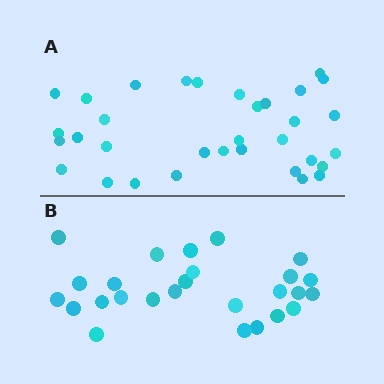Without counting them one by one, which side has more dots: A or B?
Region A (the top region) has more dots.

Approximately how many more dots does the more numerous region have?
Region A has roughly 8 or so more dots than region B.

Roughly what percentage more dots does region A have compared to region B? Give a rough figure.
About 25% more.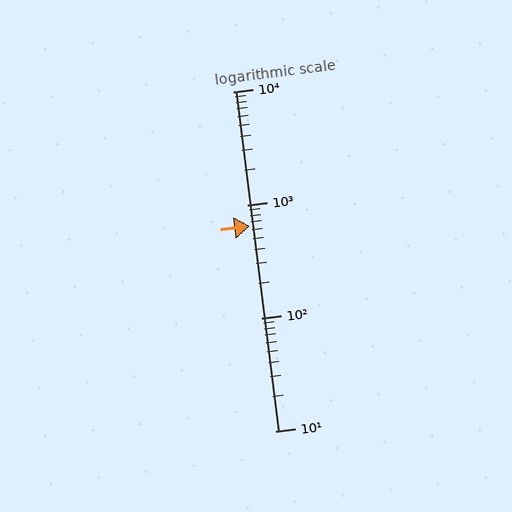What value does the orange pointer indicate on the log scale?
The pointer indicates approximately 650.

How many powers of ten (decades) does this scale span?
The scale spans 3 decades, from 10 to 10000.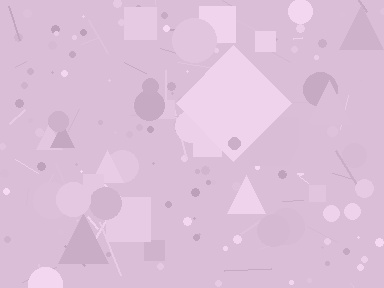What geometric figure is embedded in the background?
A diamond is embedded in the background.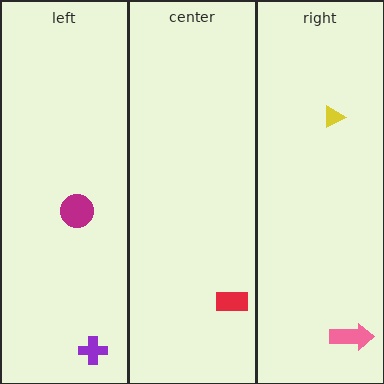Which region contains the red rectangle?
The center region.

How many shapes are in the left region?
2.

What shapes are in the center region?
The red rectangle.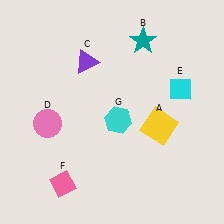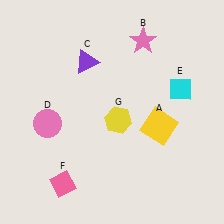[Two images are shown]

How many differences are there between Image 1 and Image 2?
There are 2 differences between the two images.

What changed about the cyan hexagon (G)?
In Image 1, G is cyan. In Image 2, it changed to yellow.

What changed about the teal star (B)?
In Image 1, B is teal. In Image 2, it changed to pink.